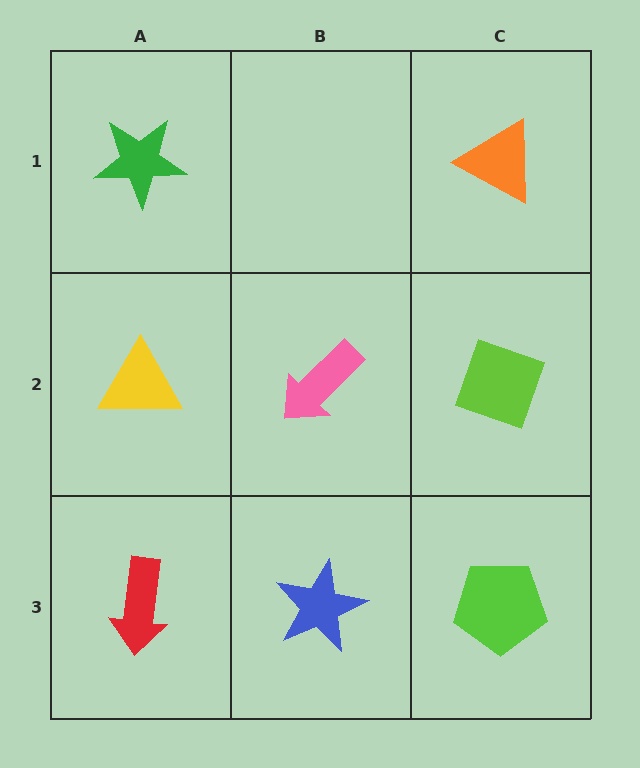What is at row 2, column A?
A yellow triangle.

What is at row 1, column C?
An orange triangle.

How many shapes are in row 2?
3 shapes.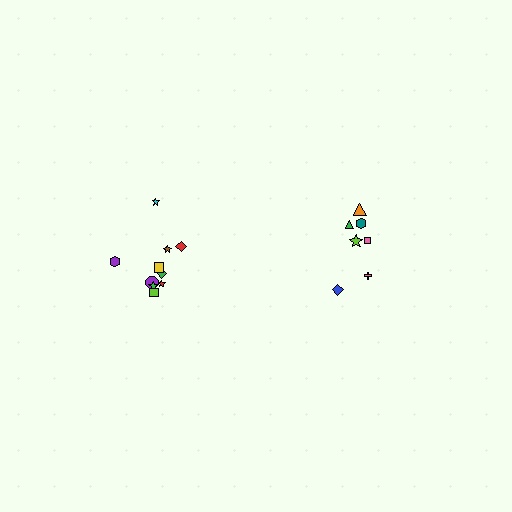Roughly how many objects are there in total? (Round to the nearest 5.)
Roughly 15 objects in total.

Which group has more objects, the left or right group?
The left group.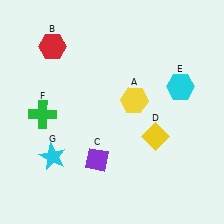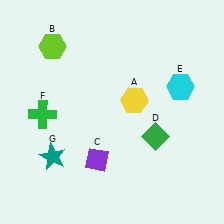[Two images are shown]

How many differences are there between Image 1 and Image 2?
There are 3 differences between the two images.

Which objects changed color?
B changed from red to lime. D changed from yellow to green. G changed from cyan to teal.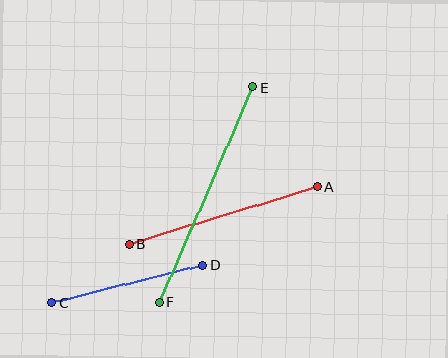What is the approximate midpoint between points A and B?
The midpoint is at approximately (223, 215) pixels.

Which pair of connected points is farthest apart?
Points E and F are farthest apart.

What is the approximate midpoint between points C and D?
The midpoint is at approximately (127, 284) pixels.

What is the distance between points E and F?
The distance is approximately 235 pixels.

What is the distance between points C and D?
The distance is approximately 155 pixels.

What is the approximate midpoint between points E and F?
The midpoint is at approximately (206, 195) pixels.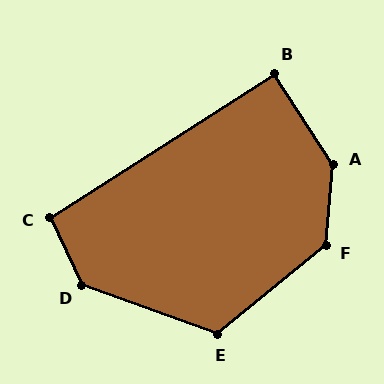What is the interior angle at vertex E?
Approximately 121 degrees (obtuse).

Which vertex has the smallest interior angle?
B, at approximately 91 degrees.